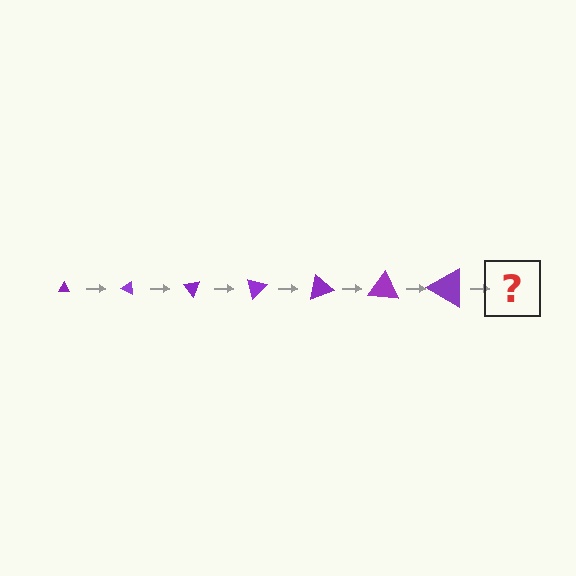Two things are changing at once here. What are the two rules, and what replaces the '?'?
The two rules are that the triangle grows larger each step and it rotates 25 degrees each step. The '?' should be a triangle, larger than the previous one and rotated 175 degrees from the start.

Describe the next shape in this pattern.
It should be a triangle, larger than the previous one and rotated 175 degrees from the start.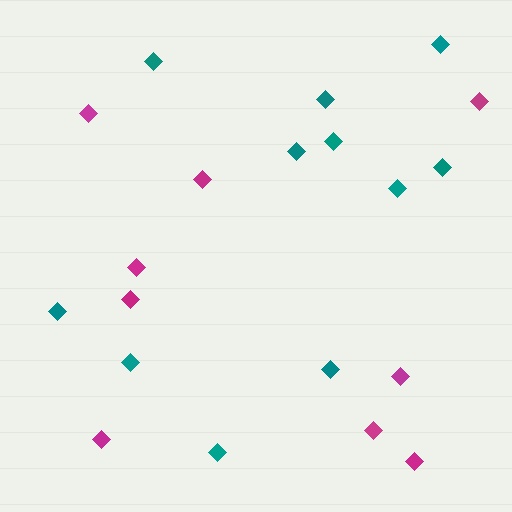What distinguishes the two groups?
There are 2 groups: one group of teal diamonds (11) and one group of magenta diamonds (9).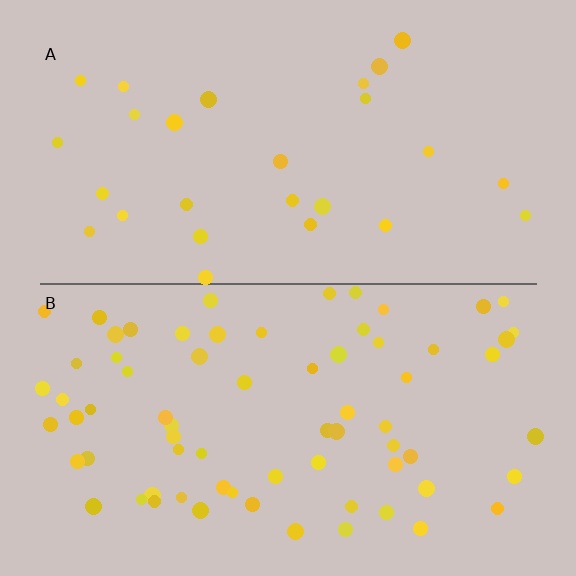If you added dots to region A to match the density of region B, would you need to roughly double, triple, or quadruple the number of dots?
Approximately triple.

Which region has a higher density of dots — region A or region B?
B (the bottom).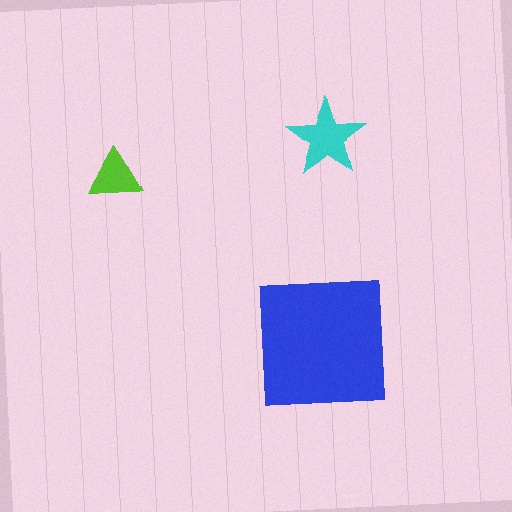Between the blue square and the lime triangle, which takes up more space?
The blue square.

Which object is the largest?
The blue square.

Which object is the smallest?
The lime triangle.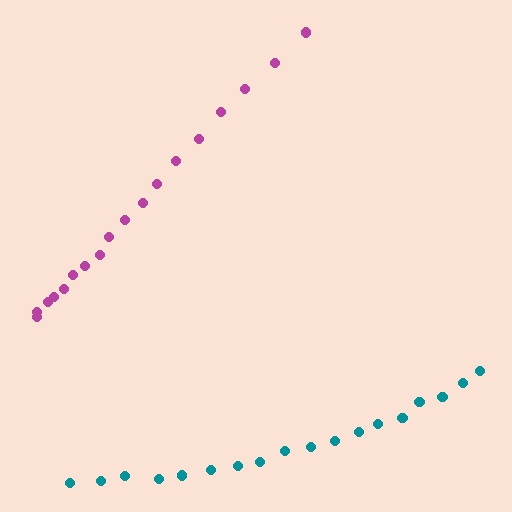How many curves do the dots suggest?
There are 2 distinct paths.